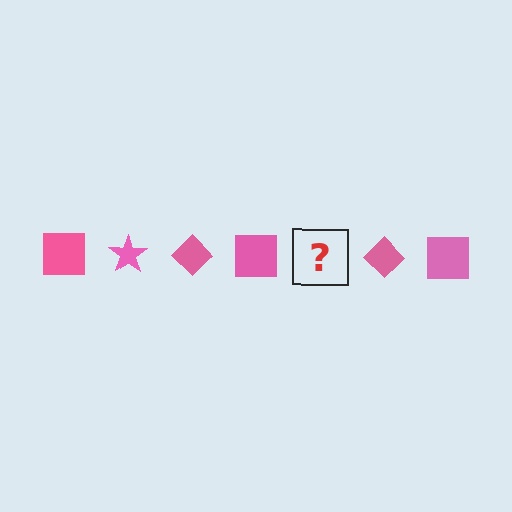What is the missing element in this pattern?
The missing element is a pink star.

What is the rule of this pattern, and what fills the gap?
The rule is that the pattern cycles through square, star, diamond shapes in pink. The gap should be filled with a pink star.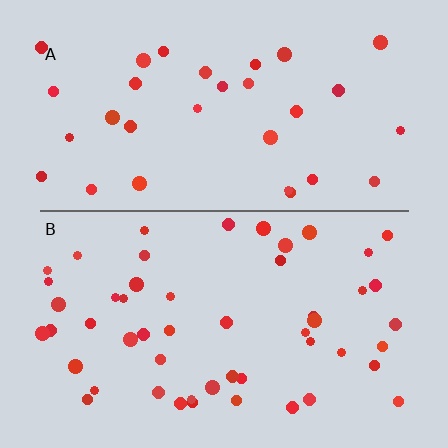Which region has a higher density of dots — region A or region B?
B (the bottom).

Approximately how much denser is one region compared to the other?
Approximately 1.6× — region B over region A.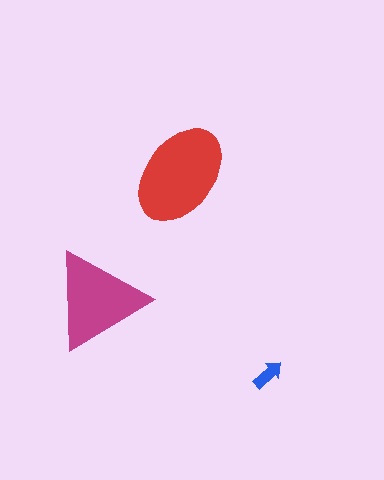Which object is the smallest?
The blue arrow.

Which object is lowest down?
The blue arrow is bottommost.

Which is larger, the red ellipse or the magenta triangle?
The red ellipse.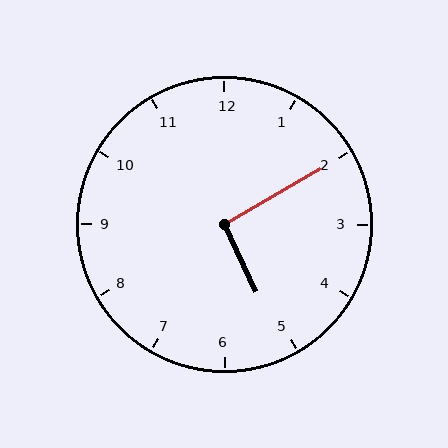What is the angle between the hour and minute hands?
Approximately 95 degrees.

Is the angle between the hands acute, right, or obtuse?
It is right.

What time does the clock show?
5:10.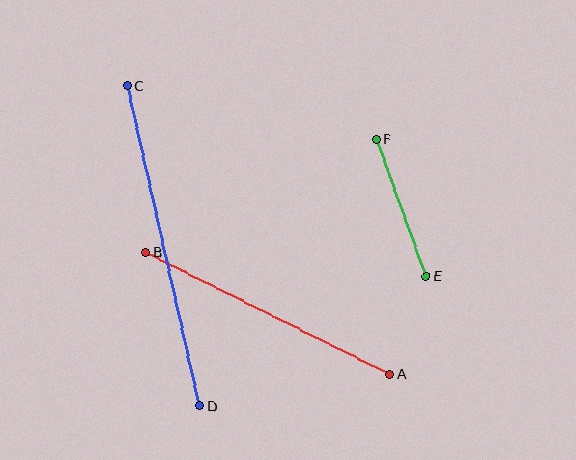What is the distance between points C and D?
The distance is approximately 328 pixels.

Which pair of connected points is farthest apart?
Points C and D are farthest apart.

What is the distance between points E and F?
The distance is approximately 145 pixels.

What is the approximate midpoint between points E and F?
The midpoint is at approximately (401, 208) pixels.